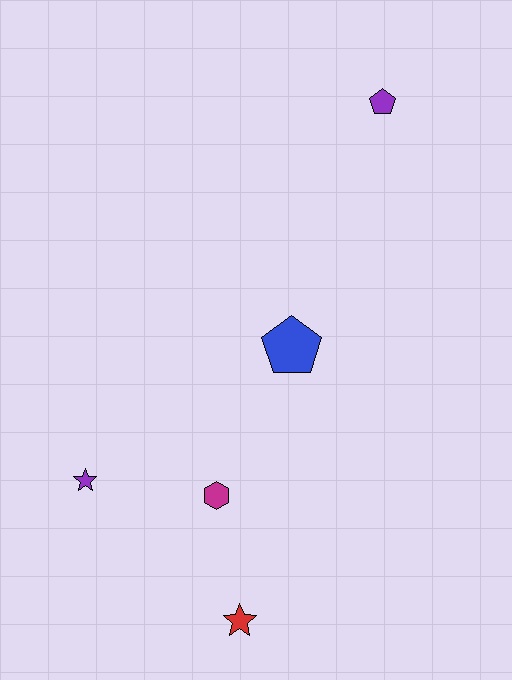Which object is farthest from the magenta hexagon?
The purple pentagon is farthest from the magenta hexagon.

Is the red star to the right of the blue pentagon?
No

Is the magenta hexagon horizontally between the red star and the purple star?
Yes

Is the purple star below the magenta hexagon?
No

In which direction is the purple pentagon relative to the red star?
The purple pentagon is above the red star.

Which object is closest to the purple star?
The magenta hexagon is closest to the purple star.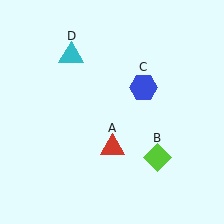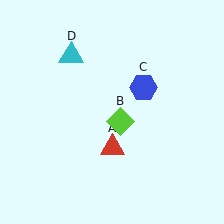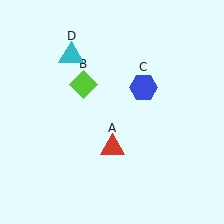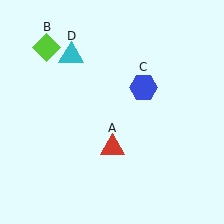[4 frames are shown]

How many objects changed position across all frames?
1 object changed position: lime diamond (object B).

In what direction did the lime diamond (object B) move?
The lime diamond (object B) moved up and to the left.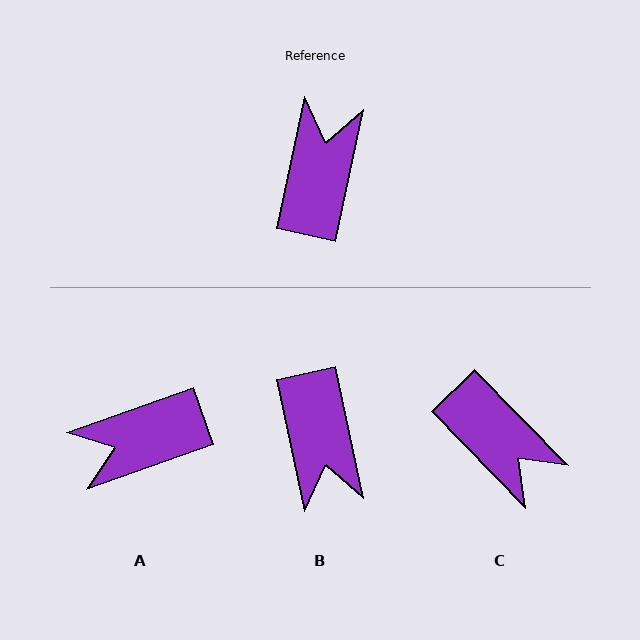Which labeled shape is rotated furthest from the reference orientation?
B, about 156 degrees away.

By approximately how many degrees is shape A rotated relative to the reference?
Approximately 122 degrees counter-clockwise.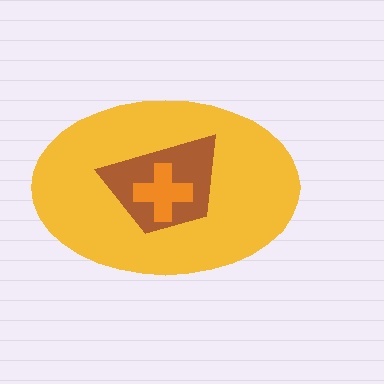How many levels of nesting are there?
3.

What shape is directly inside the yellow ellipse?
The brown trapezoid.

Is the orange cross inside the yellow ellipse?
Yes.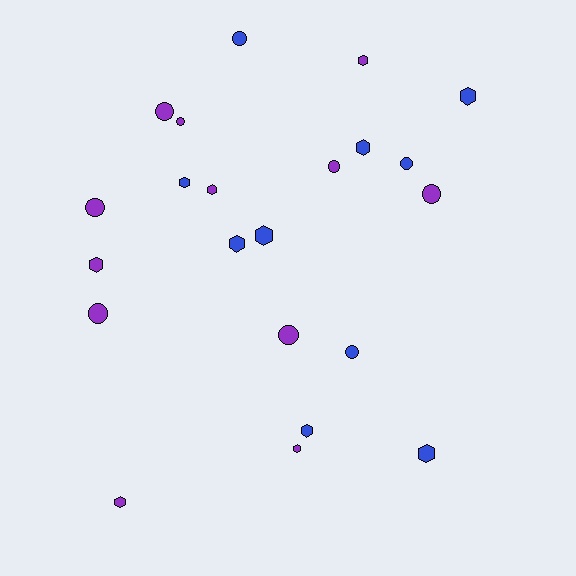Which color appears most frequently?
Purple, with 12 objects.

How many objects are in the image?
There are 22 objects.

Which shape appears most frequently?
Hexagon, with 12 objects.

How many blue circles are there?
There are 3 blue circles.